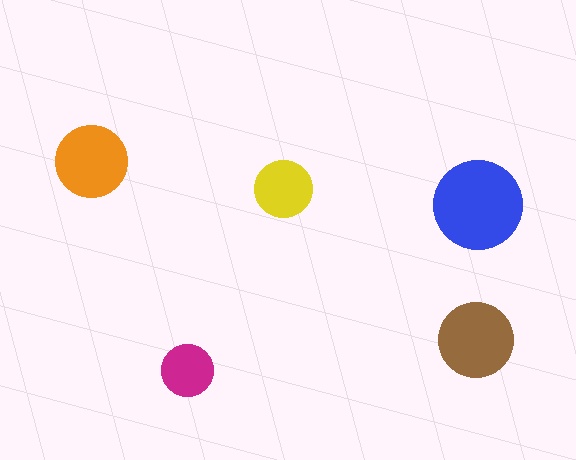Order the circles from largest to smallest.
the blue one, the brown one, the orange one, the yellow one, the magenta one.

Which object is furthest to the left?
The orange circle is leftmost.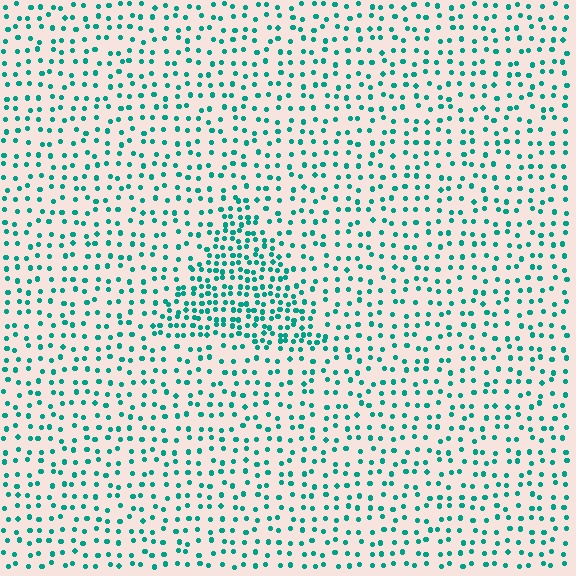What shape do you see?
I see a triangle.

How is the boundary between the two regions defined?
The boundary is defined by a change in element density (approximately 2.1x ratio). All elements are the same color, size, and shape.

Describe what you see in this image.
The image contains small teal elements arranged at two different densities. A triangle-shaped region is visible where the elements are more densely packed than the surrounding area.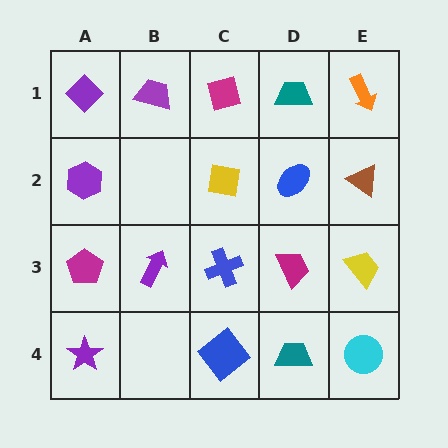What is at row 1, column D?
A teal trapezoid.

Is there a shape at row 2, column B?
No, that cell is empty.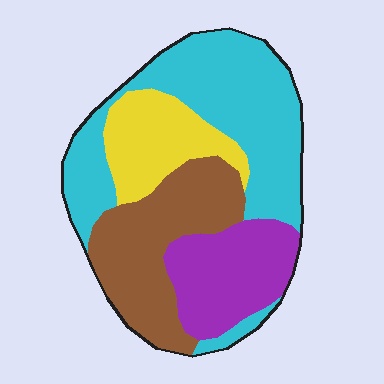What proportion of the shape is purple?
Purple takes up about one fifth (1/5) of the shape.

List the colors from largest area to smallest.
From largest to smallest: cyan, brown, purple, yellow.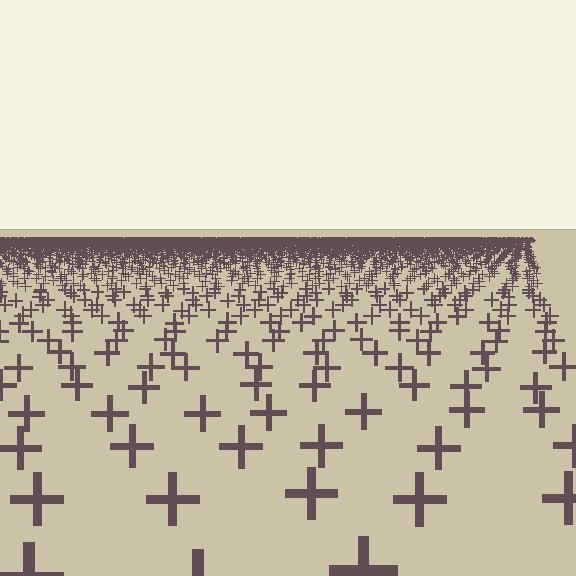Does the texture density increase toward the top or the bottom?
Density increases toward the top.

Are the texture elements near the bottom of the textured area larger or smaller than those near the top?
Larger. Near the bottom, elements are closer to the viewer and appear at a bigger on-screen size.